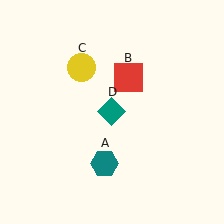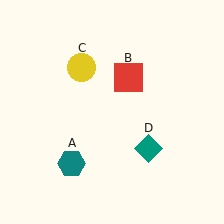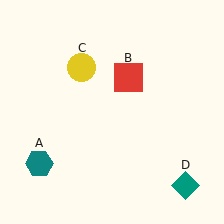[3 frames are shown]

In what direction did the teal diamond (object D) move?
The teal diamond (object D) moved down and to the right.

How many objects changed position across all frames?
2 objects changed position: teal hexagon (object A), teal diamond (object D).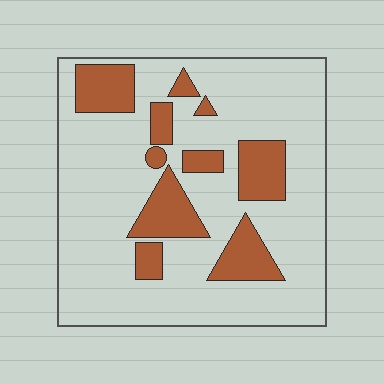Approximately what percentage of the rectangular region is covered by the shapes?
Approximately 20%.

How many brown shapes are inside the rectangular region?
10.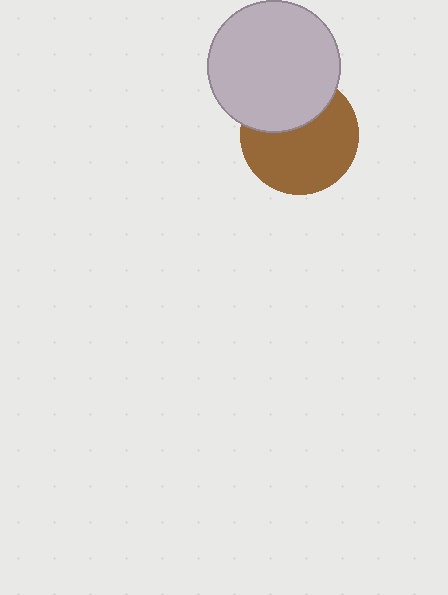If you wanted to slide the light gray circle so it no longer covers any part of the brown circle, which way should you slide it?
Slide it up — that is the most direct way to separate the two shapes.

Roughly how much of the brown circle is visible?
Most of it is visible (roughly 66%).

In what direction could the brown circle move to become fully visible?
The brown circle could move down. That would shift it out from behind the light gray circle entirely.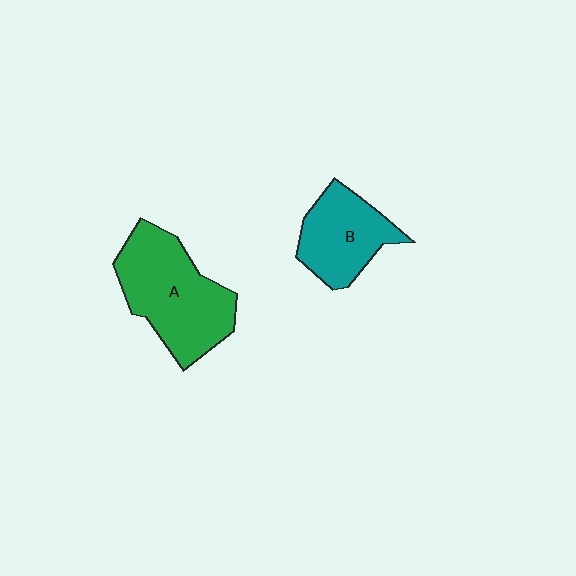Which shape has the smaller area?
Shape B (teal).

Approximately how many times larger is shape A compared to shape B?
Approximately 1.5 times.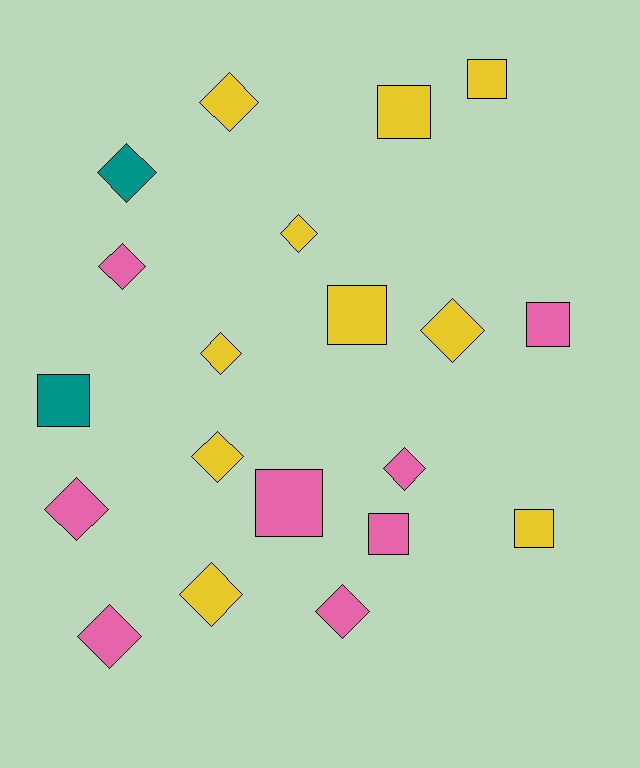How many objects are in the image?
There are 20 objects.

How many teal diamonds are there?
There is 1 teal diamond.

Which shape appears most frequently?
Diamond, with 12 objects.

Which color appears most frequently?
Yellow, with 10 objects.